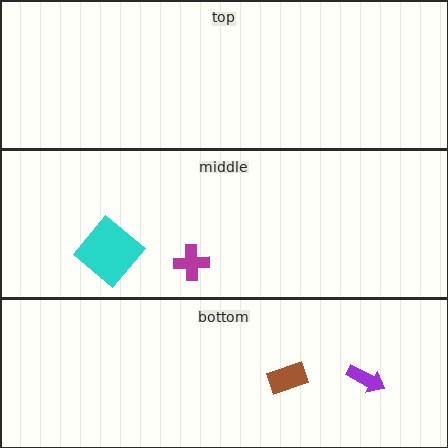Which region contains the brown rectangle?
The bottom region.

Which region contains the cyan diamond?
The middle region.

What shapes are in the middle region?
The cyan diamond, the magenta cross.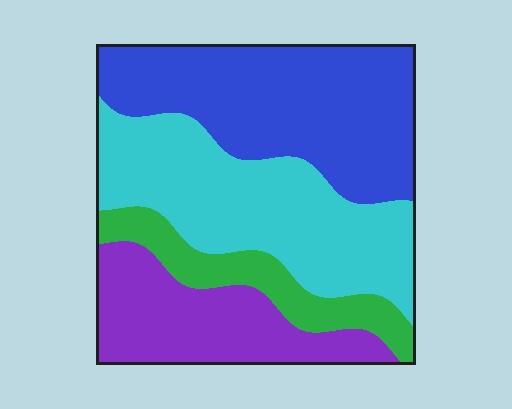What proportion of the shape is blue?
Blue covers roughly 35% of the shape.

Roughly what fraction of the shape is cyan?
Cyan takes up between a sixth and a third of the shape.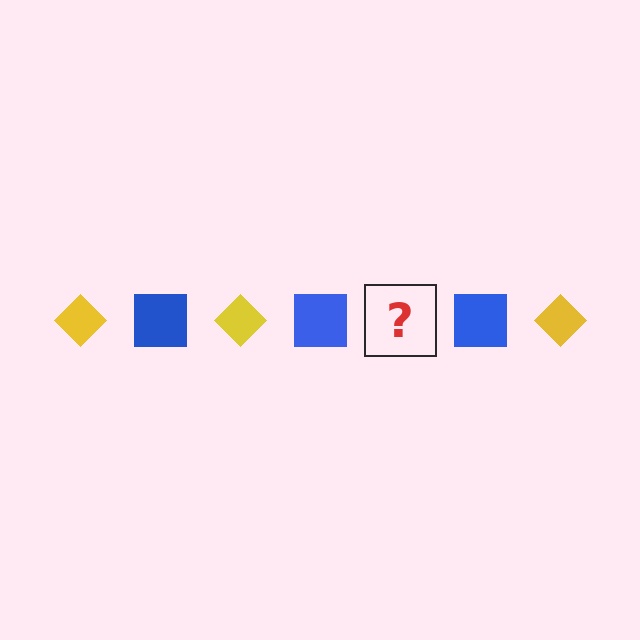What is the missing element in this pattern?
The missing element is a yellow diamond.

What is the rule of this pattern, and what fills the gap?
The rule is that the pattern alternates between yellow diamond and blue square. The gap should be filled with a yellow diamond.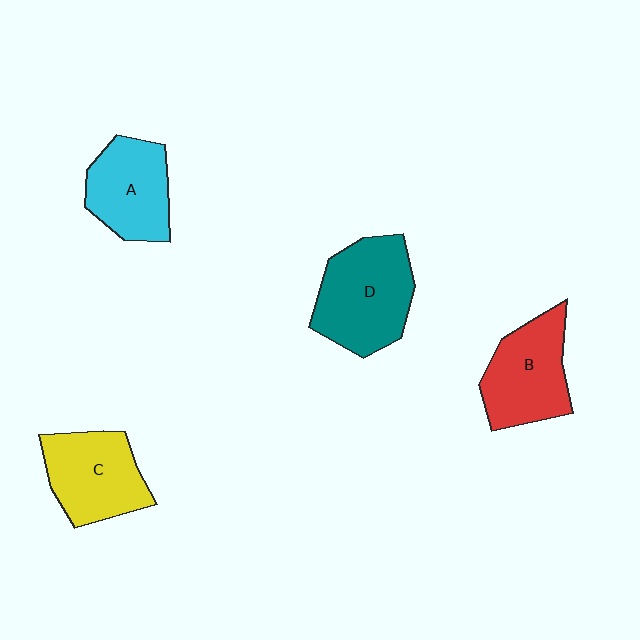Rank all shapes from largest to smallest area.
From largest to smallest: D (teal), B (red), C (yellow), A (cyan).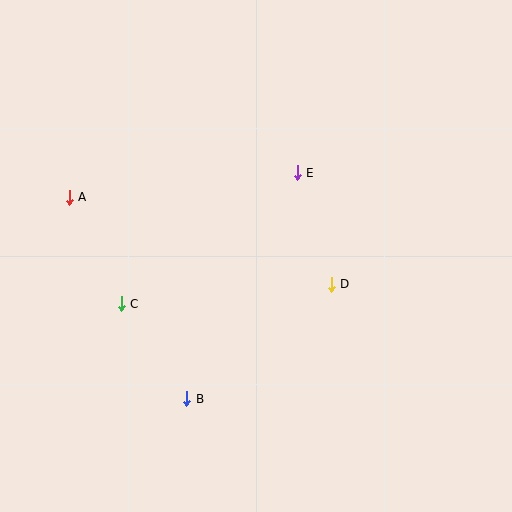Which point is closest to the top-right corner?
Point E is closest to the top-right corner.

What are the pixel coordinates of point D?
Point D is at (331, 284).